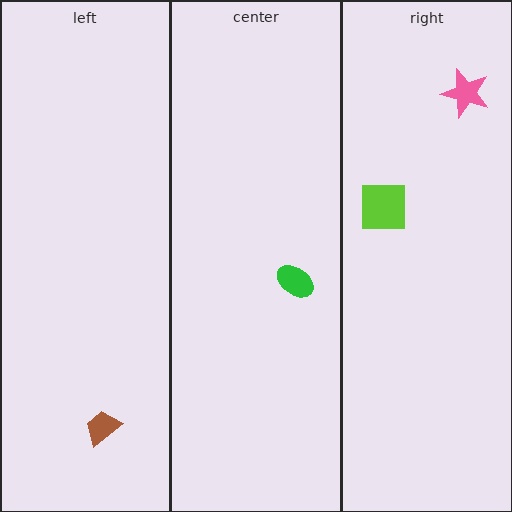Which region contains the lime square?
The right region.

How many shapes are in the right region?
2.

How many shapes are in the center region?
1.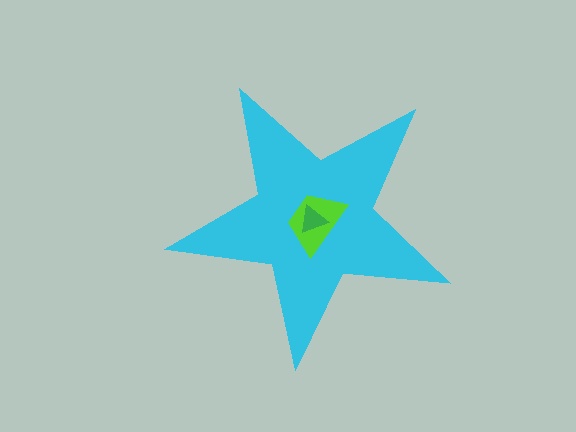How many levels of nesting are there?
3.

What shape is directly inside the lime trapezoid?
The green triangle.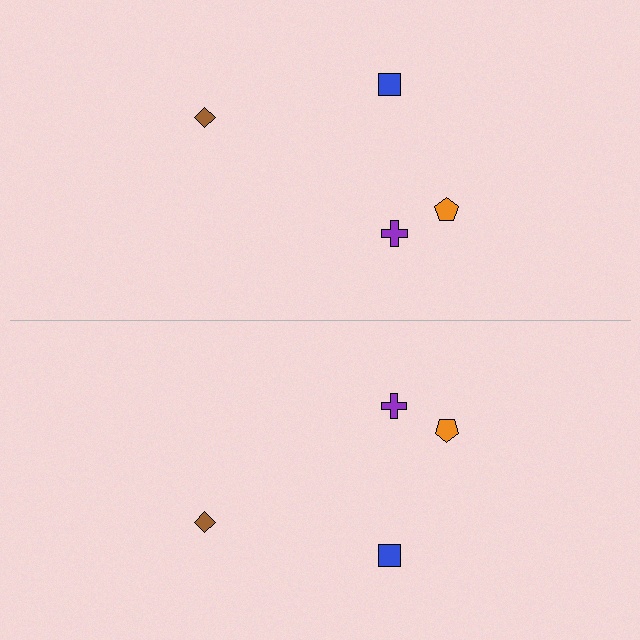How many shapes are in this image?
There are 8 shapes in this image.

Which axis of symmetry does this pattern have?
The pattern has a horizontal axis of symmetry running through the center of the image.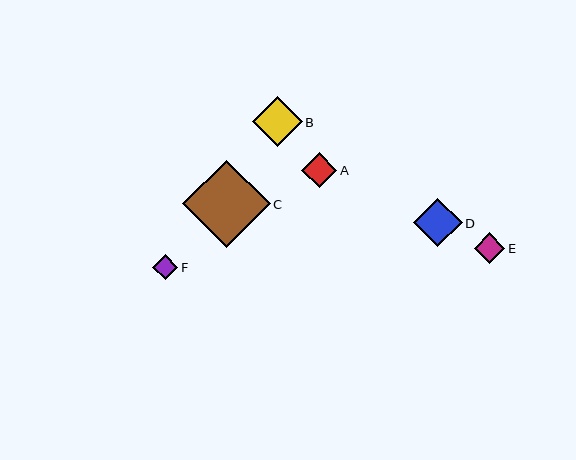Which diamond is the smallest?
Diamond F is the smallest with a size of approximately 25 pixels.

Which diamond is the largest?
Diamond C is the largest with a size of approximately 87 pixels.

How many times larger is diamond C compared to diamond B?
Diamond C is approximately 1.8 times the size of diamond B.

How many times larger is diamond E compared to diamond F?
Diamond E is approximately 1.2 times the size of diamond F.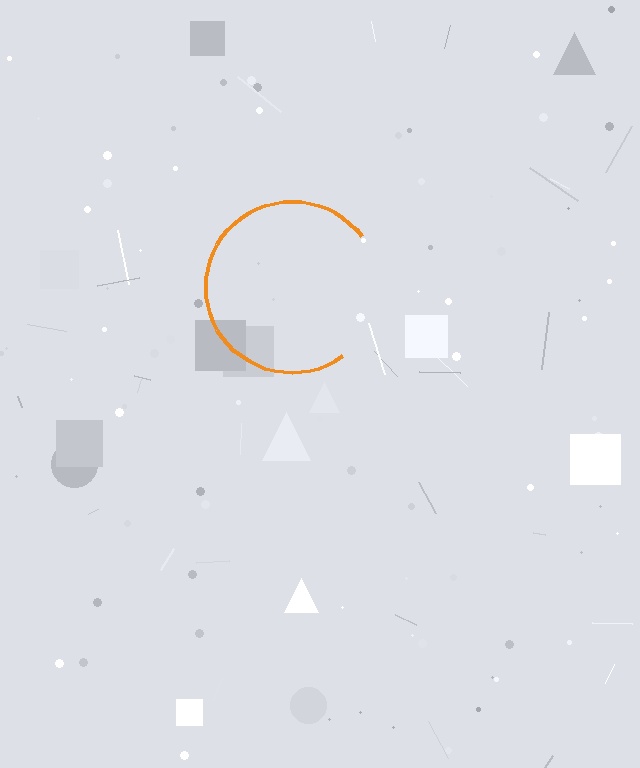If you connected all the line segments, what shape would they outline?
They would outline a circle.